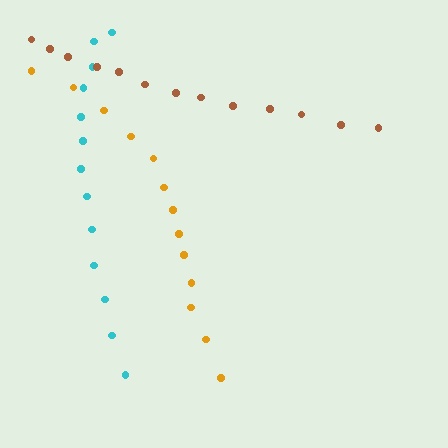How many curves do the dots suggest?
There are 3 distinct paths.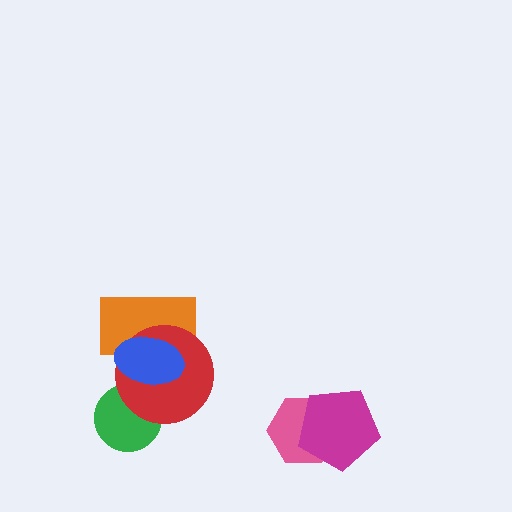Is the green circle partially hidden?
Yes, it is partially covered by another shape.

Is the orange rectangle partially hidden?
Yes, it is partially covered by another shape.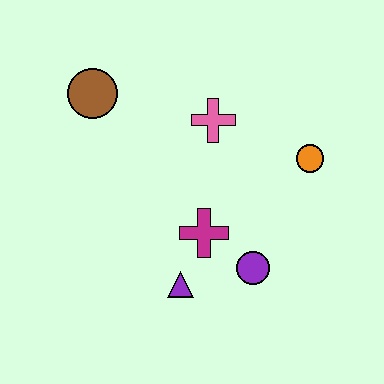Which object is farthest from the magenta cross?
The brown circle is farthest from the magenta cross.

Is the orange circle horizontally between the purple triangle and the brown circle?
No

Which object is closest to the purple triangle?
The magenta cross is closest to the purple triangle.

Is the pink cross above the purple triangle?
Yes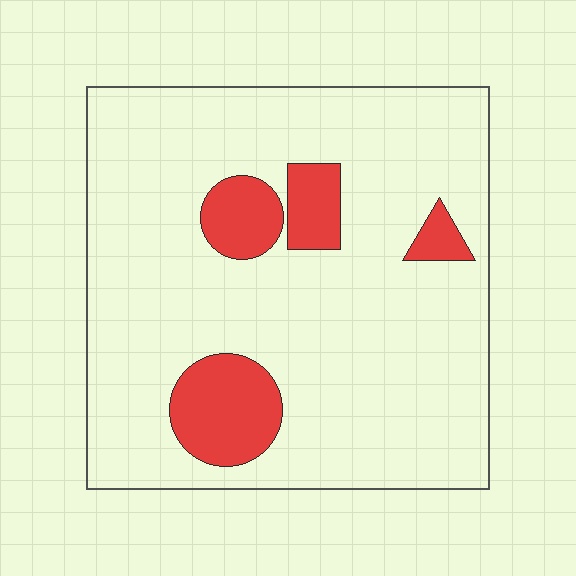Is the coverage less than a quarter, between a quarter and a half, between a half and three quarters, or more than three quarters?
Less than a quarter.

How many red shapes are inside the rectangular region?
4.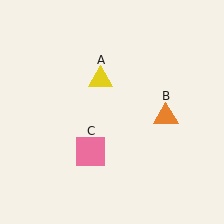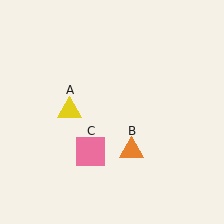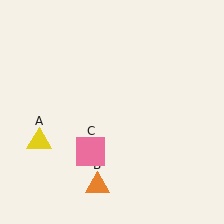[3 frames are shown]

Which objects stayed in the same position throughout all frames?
Pink square (object C) remained stationary.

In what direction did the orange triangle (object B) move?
The orange triangle (object B) moved down and to the left.